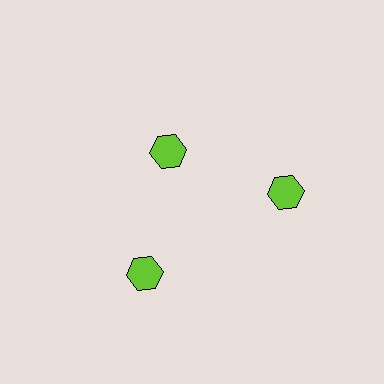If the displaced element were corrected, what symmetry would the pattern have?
It would have 3-fold rotational symmetry — the pattern would map onto itself every 120 degrees.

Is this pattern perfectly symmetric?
No. The 3 lime hexagons are arranged in a ring, but one element near the 11 o'clock position is pulled inward toward the center, breaking the 3-fold rotational symmetry.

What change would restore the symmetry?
The symmetry would be restored by moving it outward, back onto the ring so that all 3 hexagons sit at equal angles and equal distance from the center.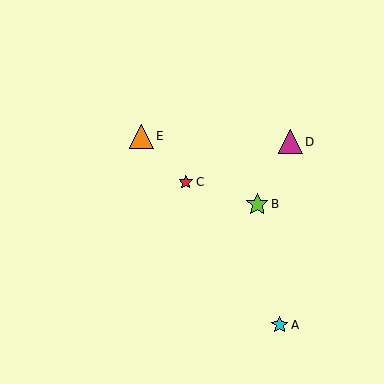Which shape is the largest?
The magenta triangle (labeled D) is the largest.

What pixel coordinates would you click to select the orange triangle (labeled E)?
Click at (142, 137) to select the orange triangle E.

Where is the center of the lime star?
The center of the lime star is at (257, 204).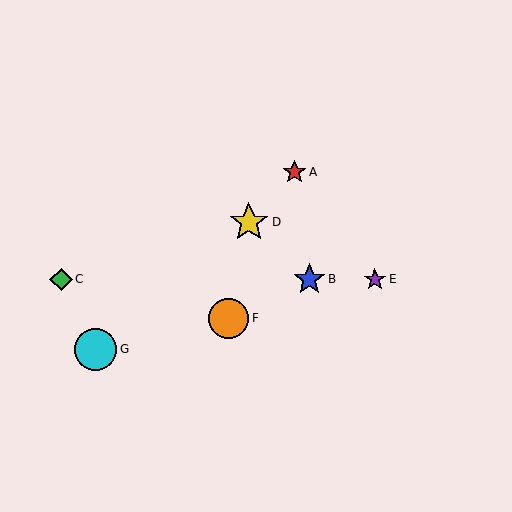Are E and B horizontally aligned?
Yes, both are at y≈279.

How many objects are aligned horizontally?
3 objects (B, C, E) are aligned horizontally.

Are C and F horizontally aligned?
No, C is at y≈279 and F is at y≈318.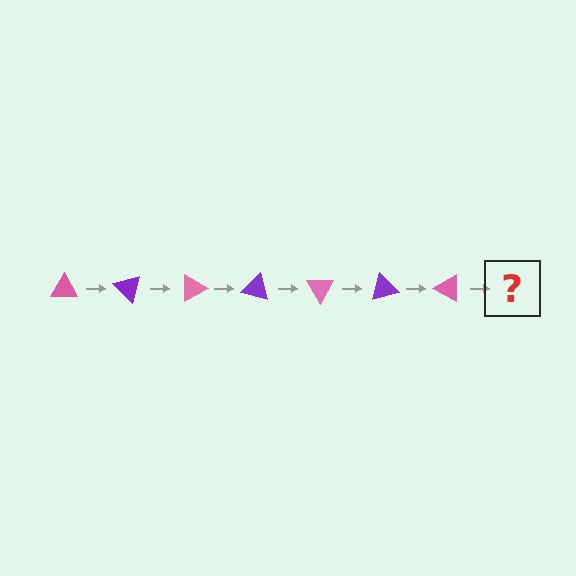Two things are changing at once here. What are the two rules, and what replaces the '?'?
The two rules are that it rotates 45 degrees each step and the color cycles through pink and purple. The '?' should be a purple triangle, rotated 315 degrees from the start.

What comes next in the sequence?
The next element should be a purple triangle, rotated 315 degrees from the start.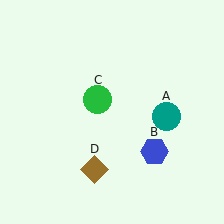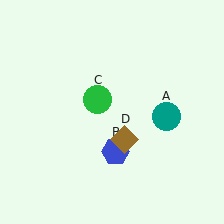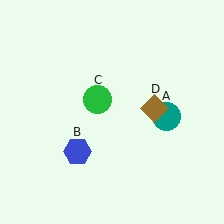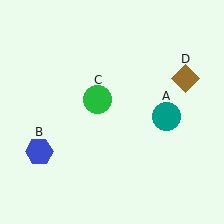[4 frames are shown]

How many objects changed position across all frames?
2 objects changed position: blue hexagon (object B), brown diamond (object D).